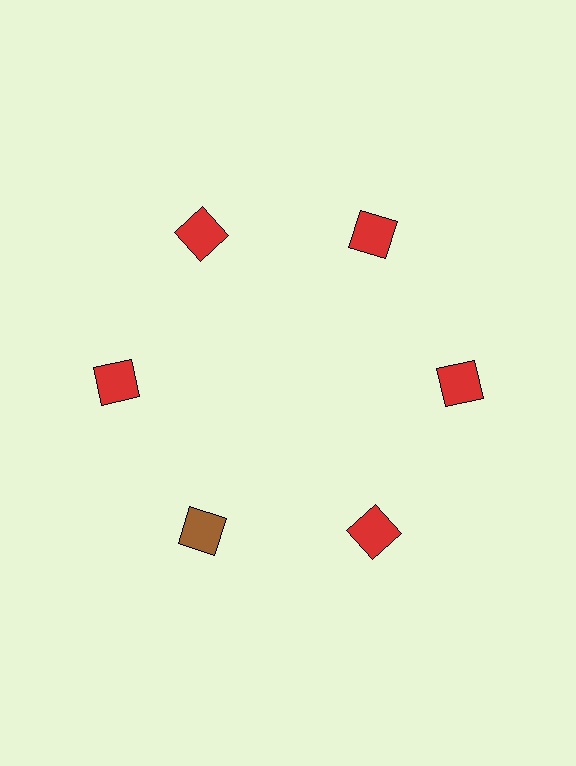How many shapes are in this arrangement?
There are 6 shapes arranged in a ring pattern.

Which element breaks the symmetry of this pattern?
The brown square at roughly the 7 o'clock position breaks the symmetry. All other shapes are red squares.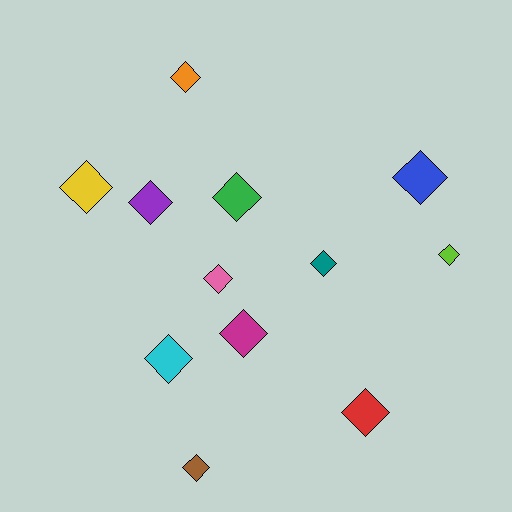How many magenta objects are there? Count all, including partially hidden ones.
There is 1 magenta object.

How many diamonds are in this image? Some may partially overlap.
There are 12 diamonds.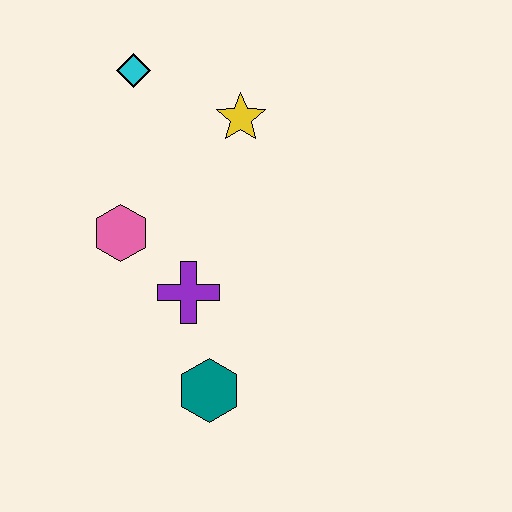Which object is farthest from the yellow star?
The teal hexagon is farthest from the yellow star.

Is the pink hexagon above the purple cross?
Yes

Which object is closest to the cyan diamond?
The yellow star is closest to the cyan diamond.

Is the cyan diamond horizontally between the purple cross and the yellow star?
No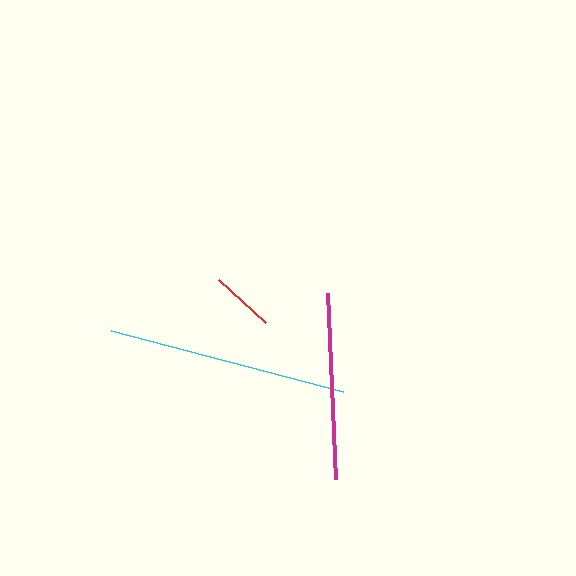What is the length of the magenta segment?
The magenta segment is approximately 187 pixels long.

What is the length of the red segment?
The red segment is approximately 63 pixels long.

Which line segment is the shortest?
The red line is the shortest at approximately 63 pixels.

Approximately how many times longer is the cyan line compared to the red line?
The cyan line is approximately 3.8 times the length of the red line.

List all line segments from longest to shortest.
From longest to shortest: cyan, magenta, red.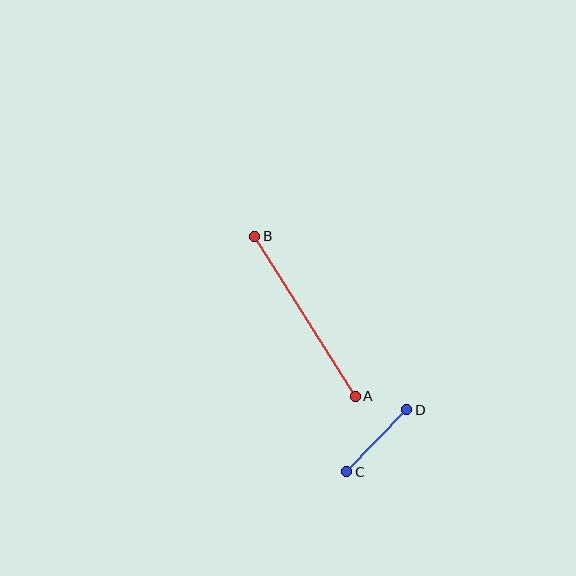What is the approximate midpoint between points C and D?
The midpoint is at approximately (377, 441) pixels.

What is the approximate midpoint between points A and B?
The midpoint is at approximately (305, 316) pixels.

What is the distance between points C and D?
The distance is approximately 86 pixels.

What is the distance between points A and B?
The distance is approximately 189 pixels.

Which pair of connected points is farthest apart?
Points A and B are farthest apart.